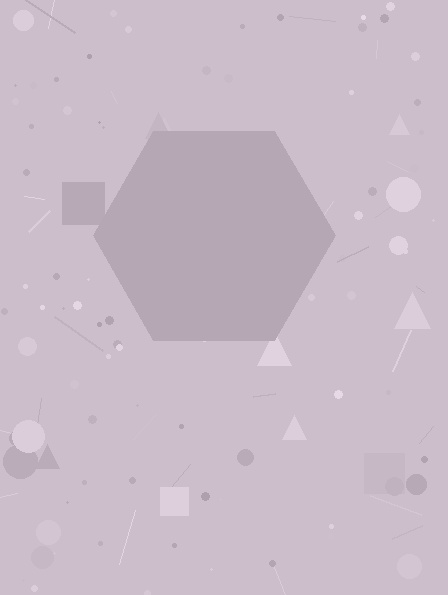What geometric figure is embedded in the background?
A hexagon is embedded in the background.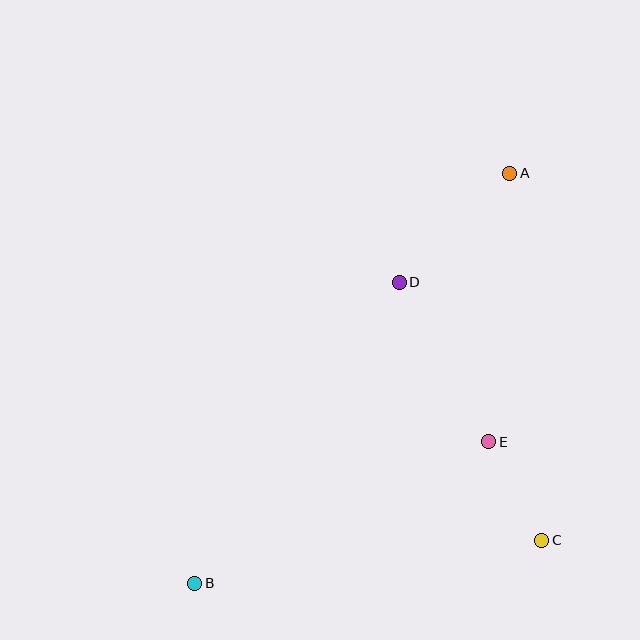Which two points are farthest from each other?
Points A and B are farthest from each other.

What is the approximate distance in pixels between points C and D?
The distance between C and D is approximately 294 pixels.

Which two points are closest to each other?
Points C and E are closest to each other.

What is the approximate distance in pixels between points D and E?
The distance between D and E is approximately 183 pixels.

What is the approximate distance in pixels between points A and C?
The distance between A and C is approximately 368 pixels.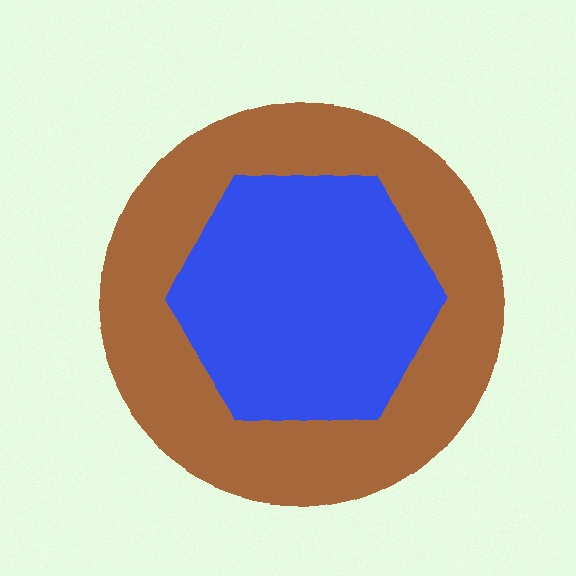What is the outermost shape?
The brown circle.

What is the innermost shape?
The blue hexagon.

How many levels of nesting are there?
2.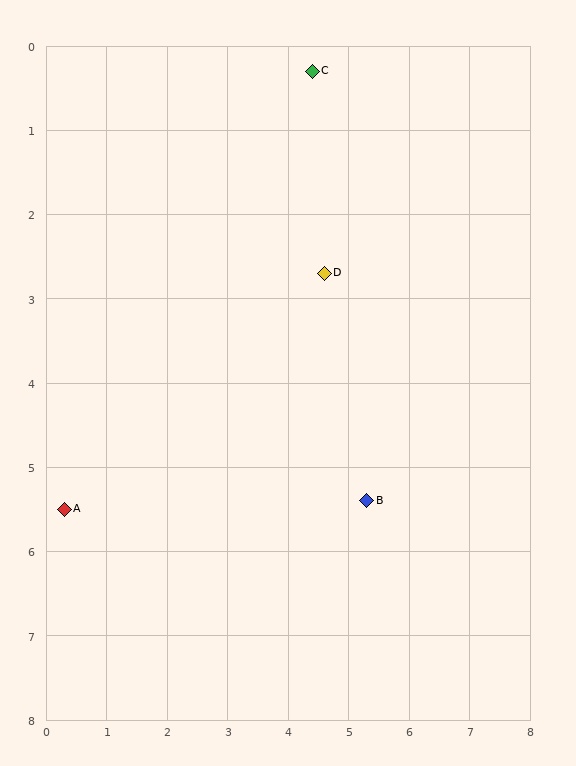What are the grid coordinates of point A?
Point A is at approximately (0.3, 5.5).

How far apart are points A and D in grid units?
Points A and D are about 5.1 grid units apart.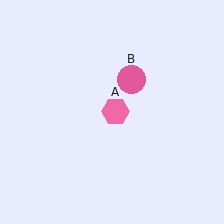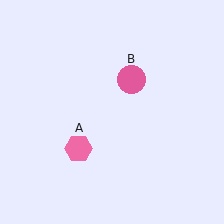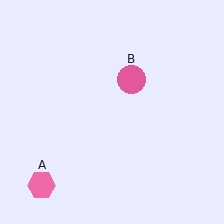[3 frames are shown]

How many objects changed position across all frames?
1 object changed position: pink hexagon (object A).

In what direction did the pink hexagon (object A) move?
The pink hexagon (object A) moved down and to the left.